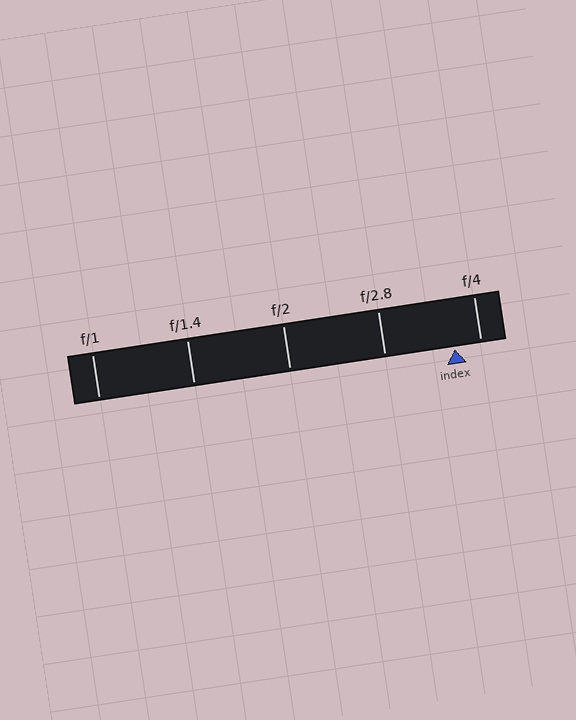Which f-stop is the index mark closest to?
The index mark is closest to f/4.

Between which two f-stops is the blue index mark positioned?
The index mark is between f/2.8 and f/4.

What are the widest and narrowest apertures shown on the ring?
The widest aperture shown is f/1 and the narrowest is f/4.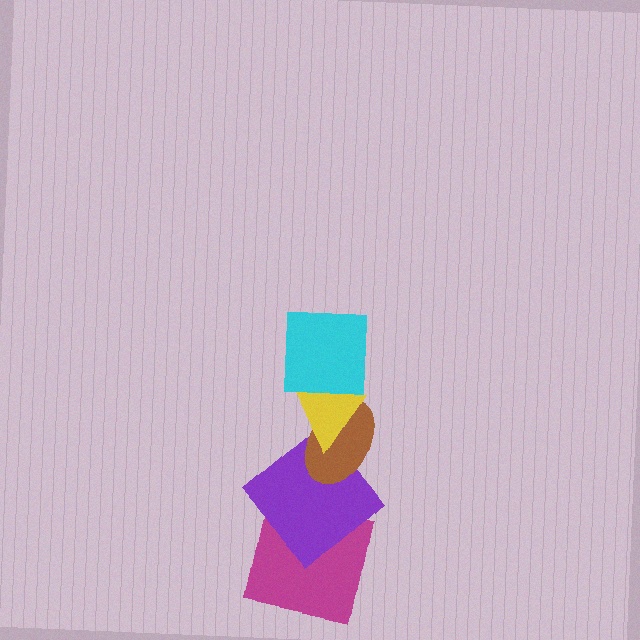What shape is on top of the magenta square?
The purple diamond is on top of the magenta square.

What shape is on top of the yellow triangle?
The cyan square is on top of the yellow triangle.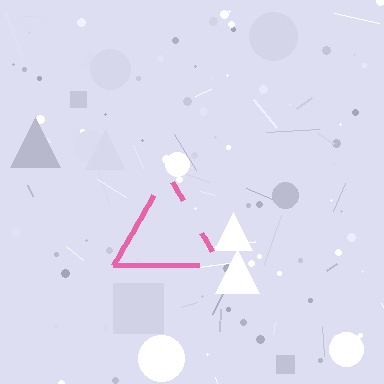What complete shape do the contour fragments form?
The contour fragments form a triangle.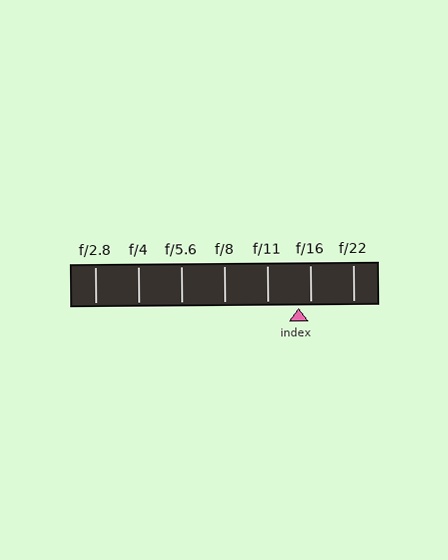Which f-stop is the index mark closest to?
The index mark is closest to f/16.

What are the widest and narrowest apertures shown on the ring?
The widest aperture shown is f/2.8 and the narrowest is f/22.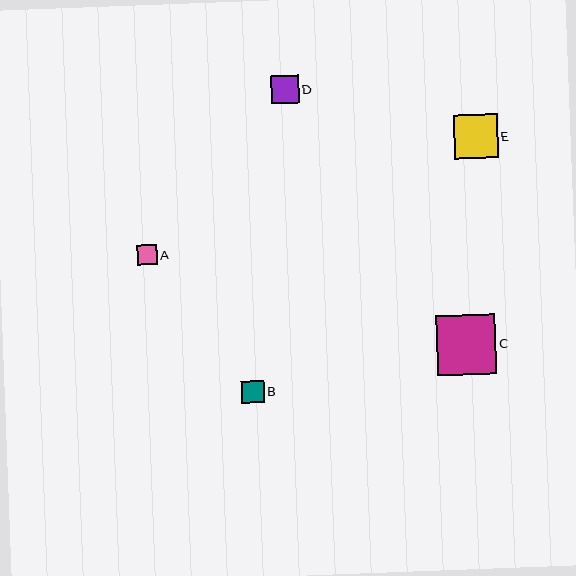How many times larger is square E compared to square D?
Square E is approximately 1.6 times the size of square D.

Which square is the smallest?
Square A is the smallest with a size of approximately 20 pixels.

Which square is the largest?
Square C is the largest with a size of approximately 60 pixels.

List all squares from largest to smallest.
From largest to smallest: C, E, D, B, A.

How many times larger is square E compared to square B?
Square E is approximately 2.0 times the size of square B.